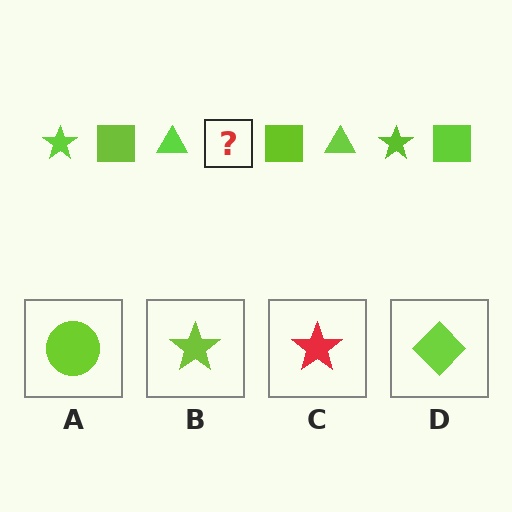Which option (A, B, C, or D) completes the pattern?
B.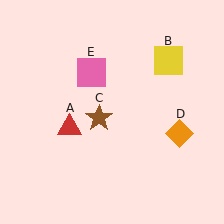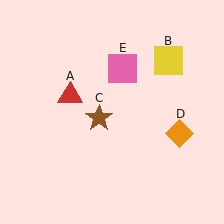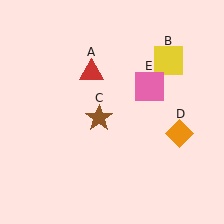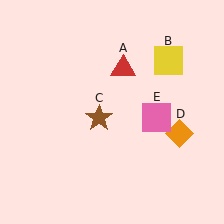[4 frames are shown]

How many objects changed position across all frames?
2 objects changed position: red triangle (object A), pink square (object E).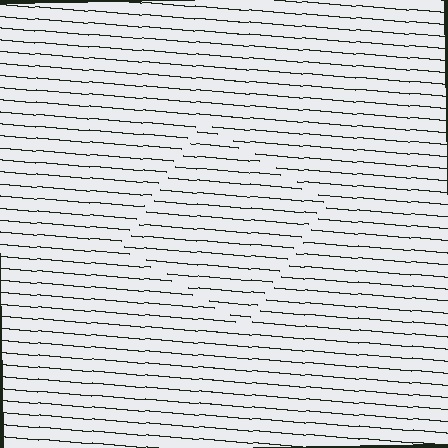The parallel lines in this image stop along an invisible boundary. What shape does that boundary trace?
An illusory square. The interior of the shape contains the same grating, shifted by half a period — the contour is defined by the phase discontinuity where line-ends from the inner and outer gratings abut.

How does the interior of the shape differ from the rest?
The interior of the shape contains the same grating, shifted by half a period — the contour is defined by the phase discontinuity where line-ends from the inner and outer gratings abut.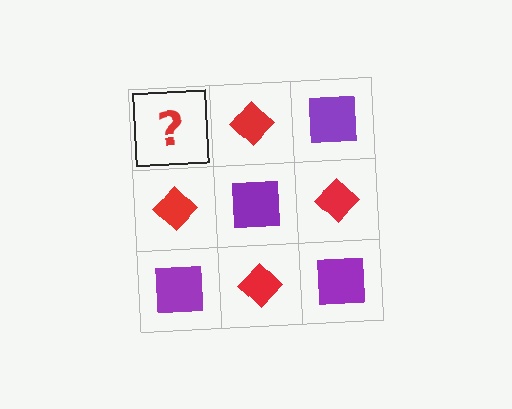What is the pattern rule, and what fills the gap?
The rule is that it alternates purple square and red diamond in a checkerboard pattern. The gap should be filled with a purple square.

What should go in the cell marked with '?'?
The missing cell should contain a purple square.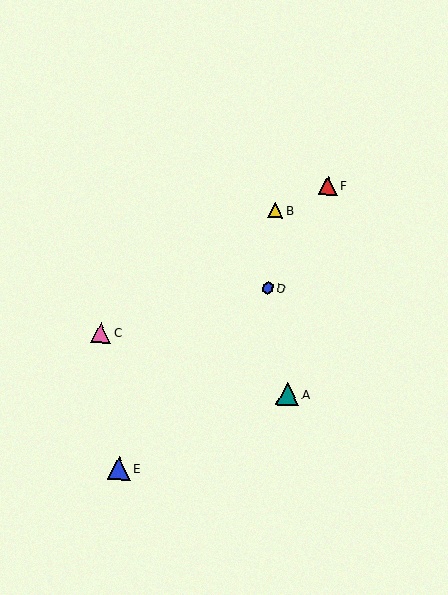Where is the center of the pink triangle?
The center of the pink triangle is at (101, 333).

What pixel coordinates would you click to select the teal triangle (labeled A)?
Click at (287, 394) to select the teal triangle A.